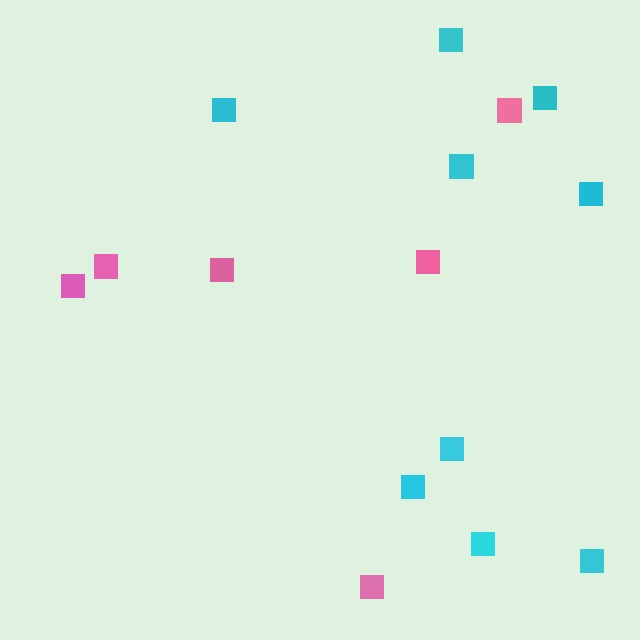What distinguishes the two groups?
There are 2 groups: one group of pink squares (6) and one group of cyan squares (9).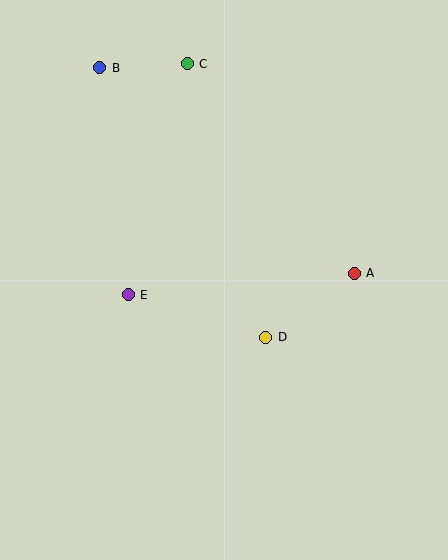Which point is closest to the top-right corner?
Point C is closest to the top-right corner.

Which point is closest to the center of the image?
Point D at (266, 337) is closest to the center.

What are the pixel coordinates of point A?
Point A is at (354, 273).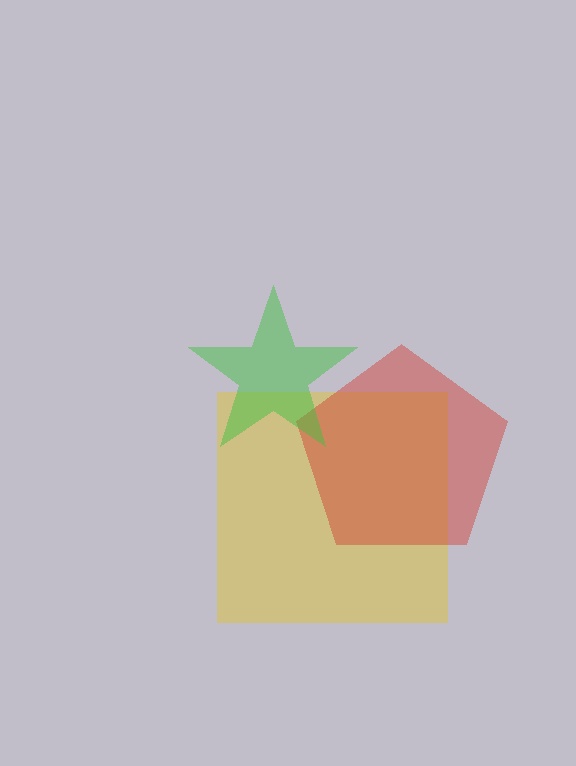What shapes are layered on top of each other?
The layered shapes are: a yellow square, a red pentagon, a green star.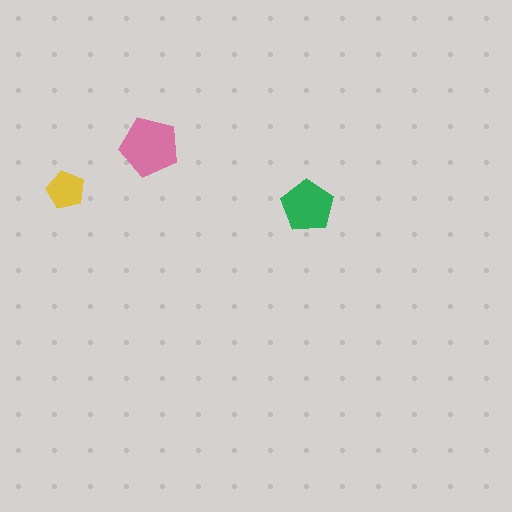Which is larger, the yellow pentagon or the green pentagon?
The green one.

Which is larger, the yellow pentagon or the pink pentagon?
The pink one.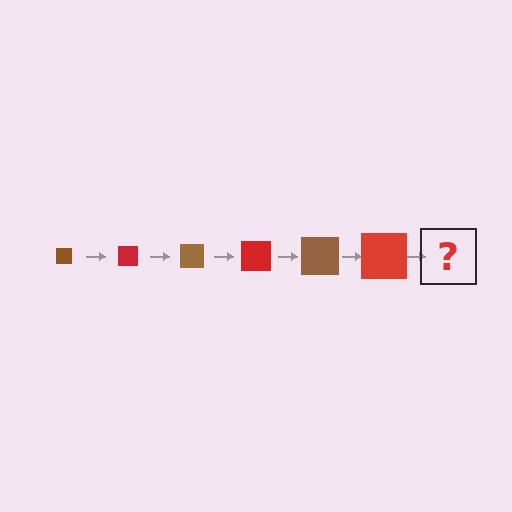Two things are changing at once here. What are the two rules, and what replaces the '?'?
The two rules are that the square grows larger each step and the color cycles through brown and red. The '?' should be a brown square, larger than the previous one.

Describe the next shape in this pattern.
It should be a brown square, larger than the previous one.